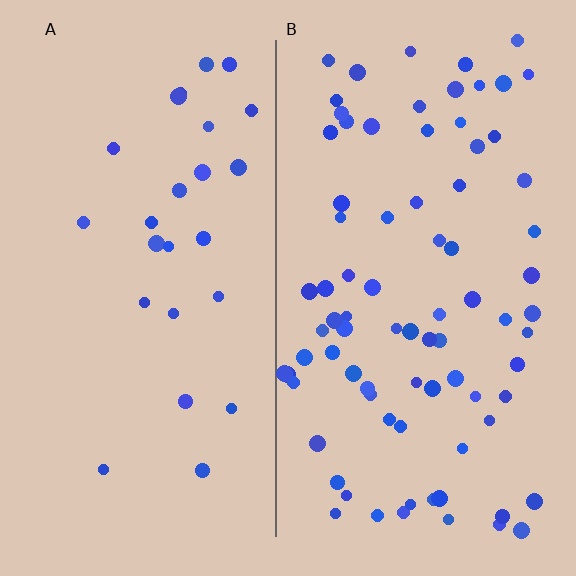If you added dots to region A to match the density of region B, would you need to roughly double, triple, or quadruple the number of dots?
Approximately triple.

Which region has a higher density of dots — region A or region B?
B (the right).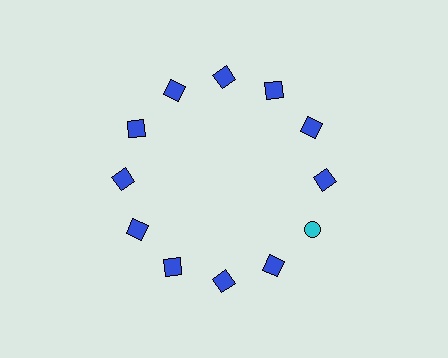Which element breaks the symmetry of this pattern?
The cyan circle at roughly the 4 o'clock position breaks the symmetry. All other shapes are blue squares.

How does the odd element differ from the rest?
It differs in both color (cyan instead of blue) and shape (circle instead of square).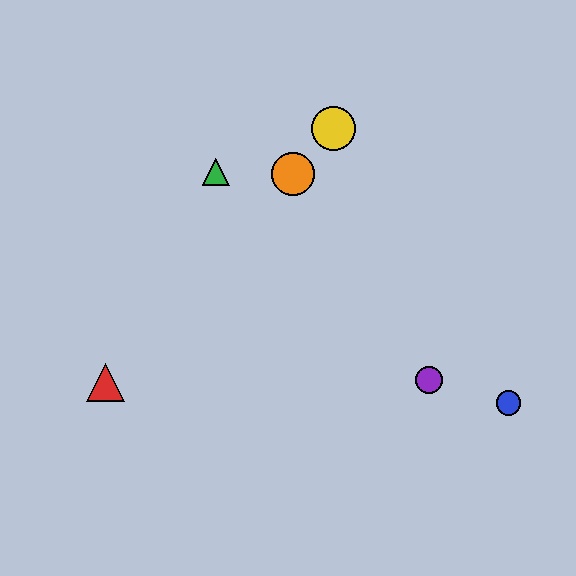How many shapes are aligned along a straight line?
3 shapes (the red triangle, the yellow circle, the orange circle) are aligned along a straight line.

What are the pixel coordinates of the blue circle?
The blue circle is at (509, 403).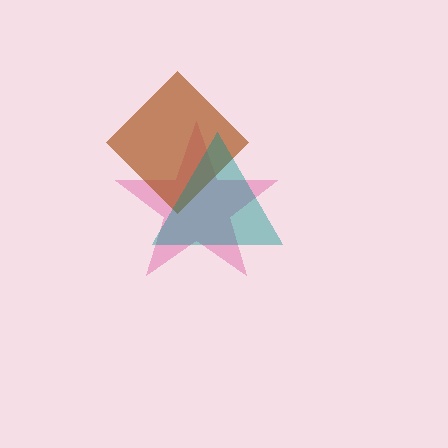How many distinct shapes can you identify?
There are 3 distinct shapes: a pink star, a brown diamond, a teal triangle.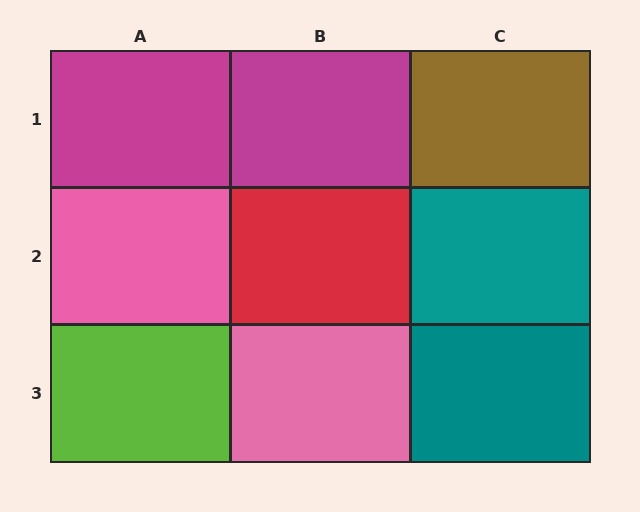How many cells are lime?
1 cell is lime.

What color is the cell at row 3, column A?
Lime.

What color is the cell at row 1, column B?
Magenta.